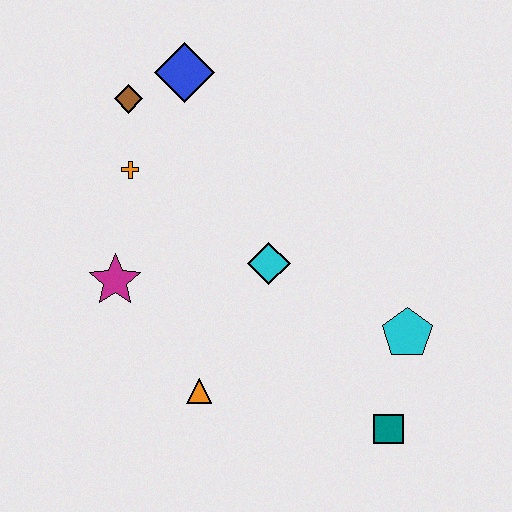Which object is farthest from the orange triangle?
The blue diamond is farthest from the orange triangle.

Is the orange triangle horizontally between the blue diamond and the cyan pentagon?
Yes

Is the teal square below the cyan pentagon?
Yes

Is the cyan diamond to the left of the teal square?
Yes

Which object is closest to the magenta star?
The orange cross is closest to the magenta star.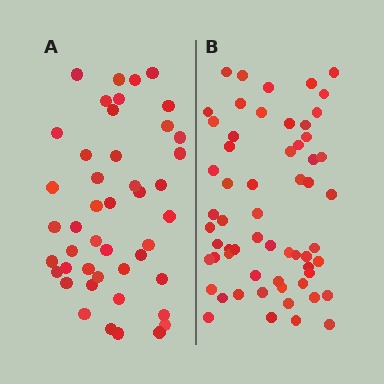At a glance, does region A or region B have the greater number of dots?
Region B (the right region) has more dots.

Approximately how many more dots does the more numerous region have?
Region B has approximately 15 more dots than region A.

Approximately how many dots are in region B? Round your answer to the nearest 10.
About 60 dots.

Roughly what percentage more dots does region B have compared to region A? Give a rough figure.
About 35% more.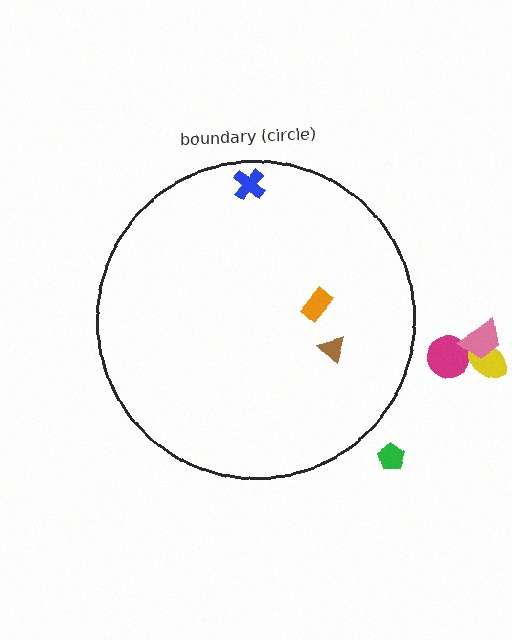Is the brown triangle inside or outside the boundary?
Inside.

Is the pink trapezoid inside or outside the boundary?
Outside.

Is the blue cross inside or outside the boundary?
Inside.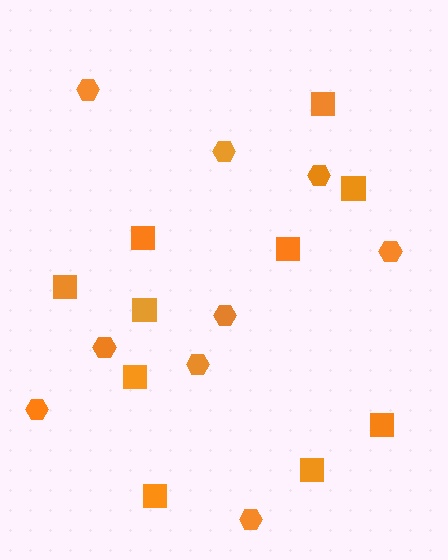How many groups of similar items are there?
There are 2 groups: one group of hexagons (9) and one group of squares (10).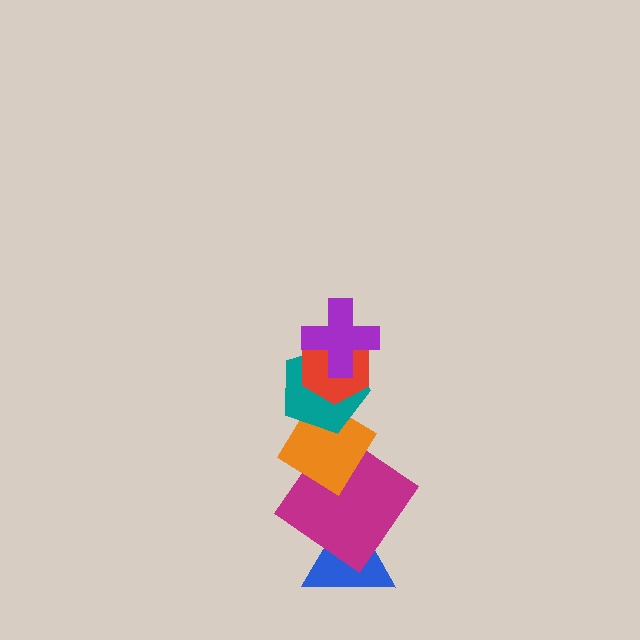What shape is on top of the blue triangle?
The magenta diamond is on top of the blue triangle.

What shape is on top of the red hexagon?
The purple cross is on top of the red hexagon.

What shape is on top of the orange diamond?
The teal pentagon is on top of the orange diamond.